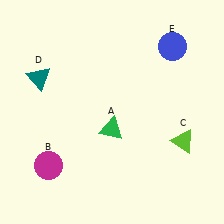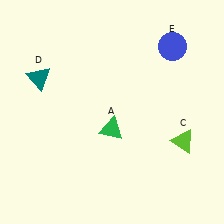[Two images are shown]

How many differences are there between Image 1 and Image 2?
There is 1 difference between the two images.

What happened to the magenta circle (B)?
The magenta circle (B) was removed in Image 2. It was in the bottom-left area of Image 1.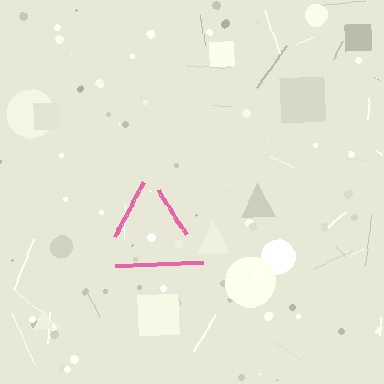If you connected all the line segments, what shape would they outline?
They would outline a triangle.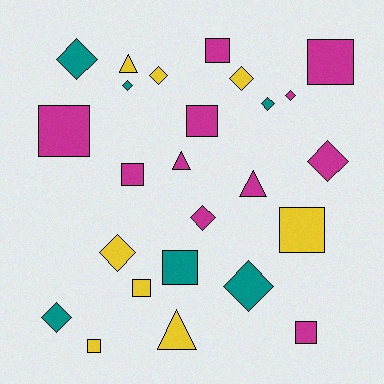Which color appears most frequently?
Magenta, with 11 objects.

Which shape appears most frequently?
Diamond, with 11 objects.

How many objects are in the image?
There are 25 objects.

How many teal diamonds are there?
There are 5 teal diamonds.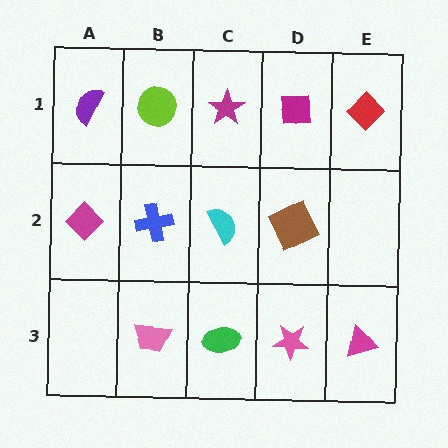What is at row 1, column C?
A magenta star.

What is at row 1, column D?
A magenta square.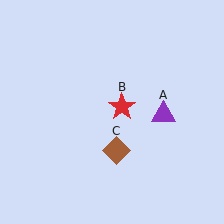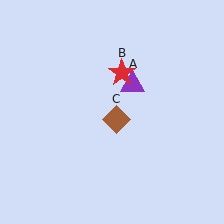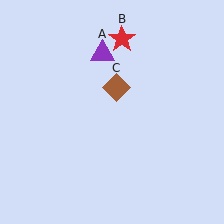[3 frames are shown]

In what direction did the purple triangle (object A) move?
The purple triangle (object A) moved up and to the left.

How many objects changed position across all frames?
3 objects changed position: purple triangle (object A), red star (object B), brown diamond (object C).